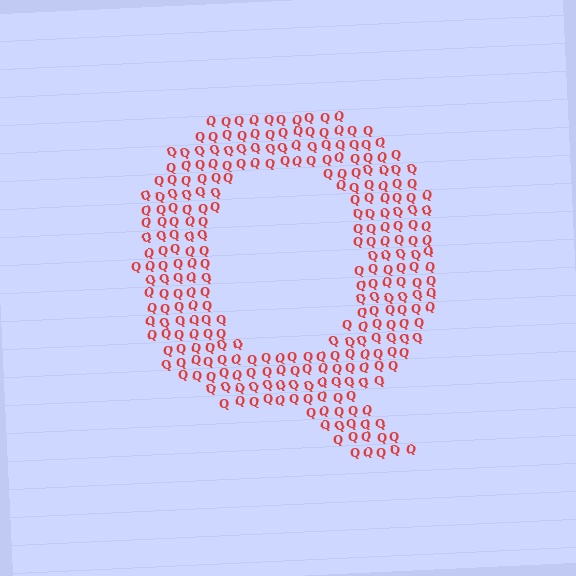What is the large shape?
The large shape is the letter Q.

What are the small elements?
The small elements are letter Q's.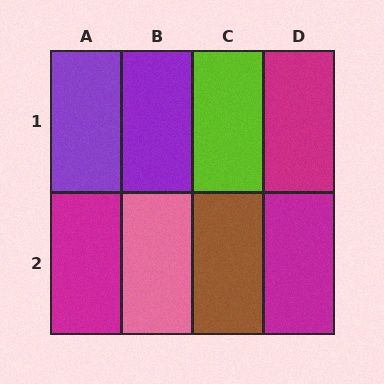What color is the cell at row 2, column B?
Pink.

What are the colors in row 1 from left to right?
Purple, purple, lime, magenta.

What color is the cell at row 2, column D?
Magenta.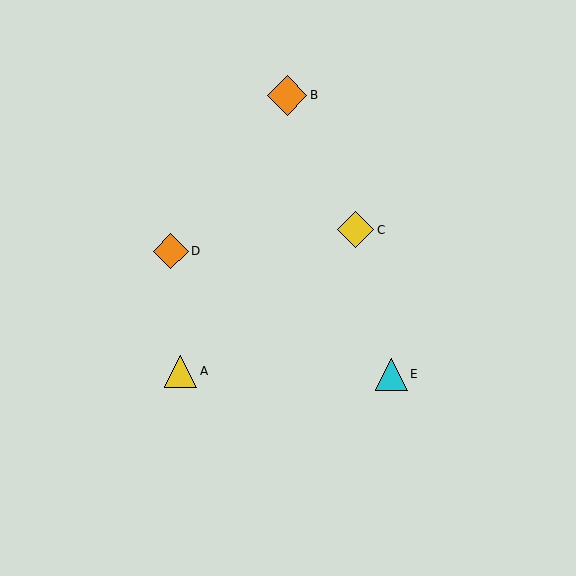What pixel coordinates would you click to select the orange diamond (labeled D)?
Click at (171, 251) to select the orange diamond D.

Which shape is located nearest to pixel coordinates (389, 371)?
The cyan triangle (labeled E) at (392, 374) is nearest to that location.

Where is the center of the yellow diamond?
The center of the yellow diamond is at (356, 230).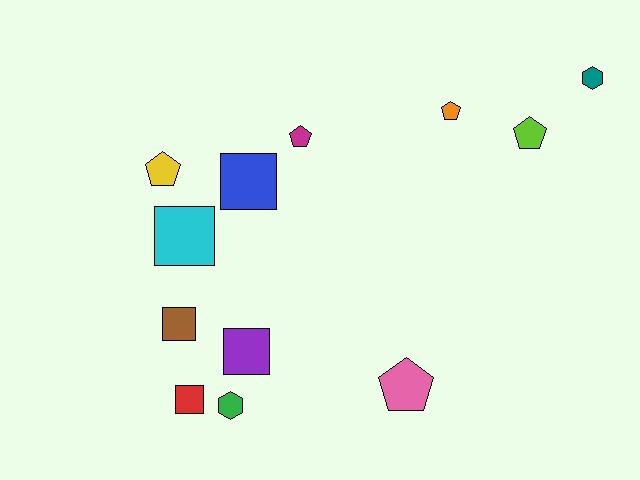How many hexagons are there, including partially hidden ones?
There are 2 hexagons.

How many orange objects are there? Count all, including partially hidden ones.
There is 1 orange object.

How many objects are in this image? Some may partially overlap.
There are 12 objects.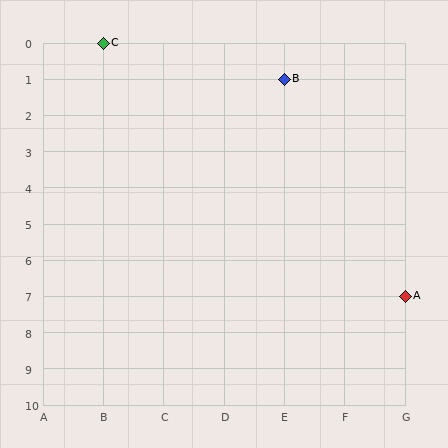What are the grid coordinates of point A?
Point A is at grid coordinates (G, 7).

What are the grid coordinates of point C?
Point C is at grid coordinates (B, 0).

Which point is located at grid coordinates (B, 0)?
Point C is at (B, 0).